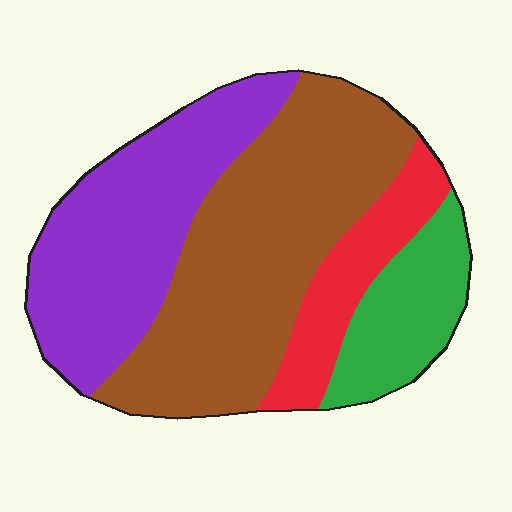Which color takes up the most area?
Brown, at roughly 40%.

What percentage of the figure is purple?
Purple covers roughly 30% of the figure.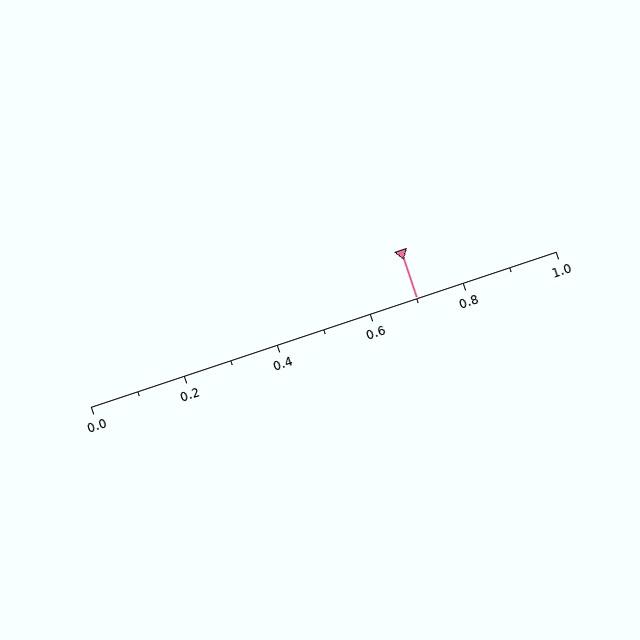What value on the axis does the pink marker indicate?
The marker indicates approximately 0.7.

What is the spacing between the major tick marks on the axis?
The major ticks are spaced 0.2 apart.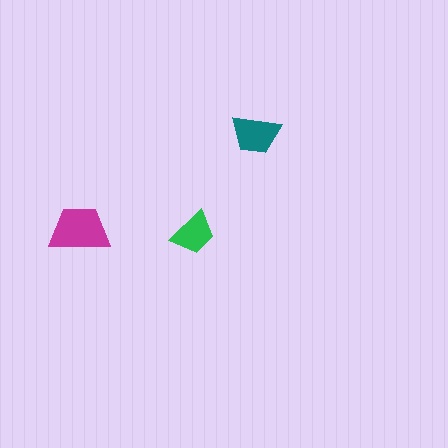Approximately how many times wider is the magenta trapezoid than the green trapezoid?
About 1.5 times wider.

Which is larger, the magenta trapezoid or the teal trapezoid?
The magenta one.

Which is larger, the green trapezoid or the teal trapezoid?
The teal one.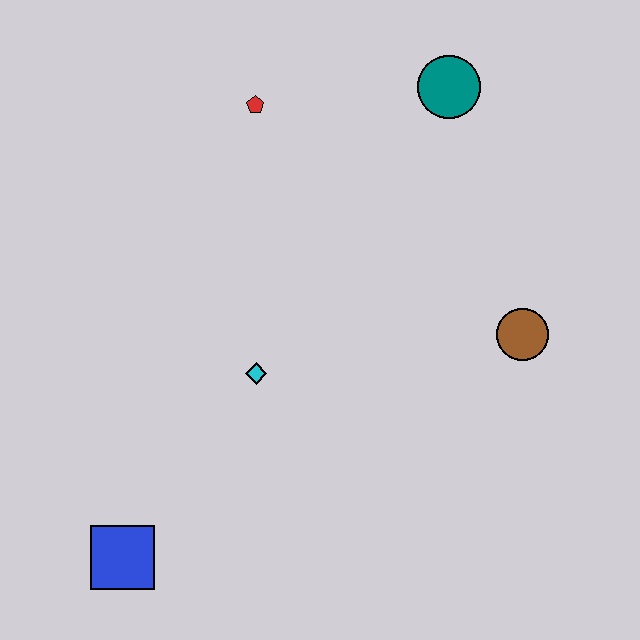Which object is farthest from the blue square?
The teal circle is farthest from the blue square.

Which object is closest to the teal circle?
The red pentagon is closest to the teal circle.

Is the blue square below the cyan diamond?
Yes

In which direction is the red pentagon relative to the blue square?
The red pentagon is above the blue square.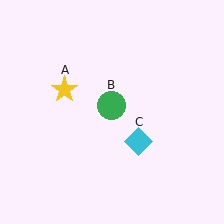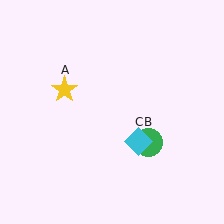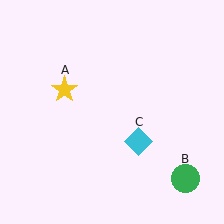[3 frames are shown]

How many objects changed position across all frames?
1 object changed position: green circle (object B).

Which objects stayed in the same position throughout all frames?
Yellow star (object A) and cyan diamond (object C) remained stationary.